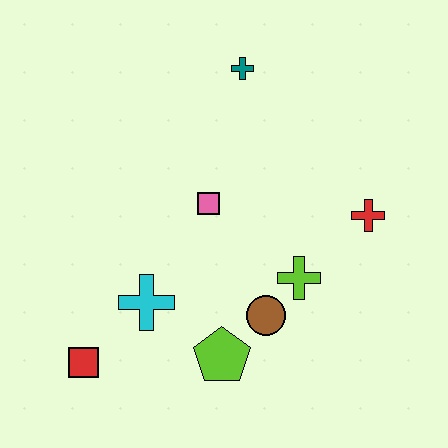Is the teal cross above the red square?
Yes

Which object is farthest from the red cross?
The red square is farthest from the red cross.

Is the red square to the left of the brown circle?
Yes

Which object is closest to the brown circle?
The lime cross is closest to the brown circle.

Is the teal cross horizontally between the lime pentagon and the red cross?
Yes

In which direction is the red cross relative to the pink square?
The red cross is to the right of the pink square.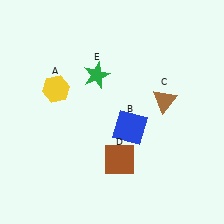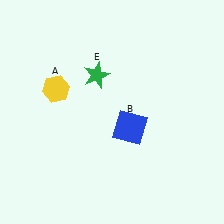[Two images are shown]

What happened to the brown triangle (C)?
The brown triangle (C) was removed in Image 2. It was in the top-right area of Image 1.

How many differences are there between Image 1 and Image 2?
There are 2 differences between the two images.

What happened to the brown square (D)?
The brown square (D) was removed in Image 2. It was in the bottom-right area of Image 1.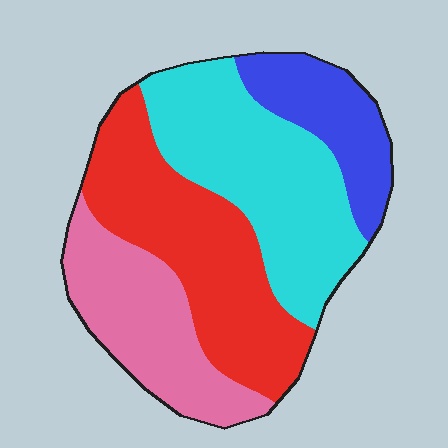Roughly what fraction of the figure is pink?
Pink covers roughly 20% of the figure.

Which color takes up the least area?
Blue, at roughly 15%.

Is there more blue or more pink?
Pink.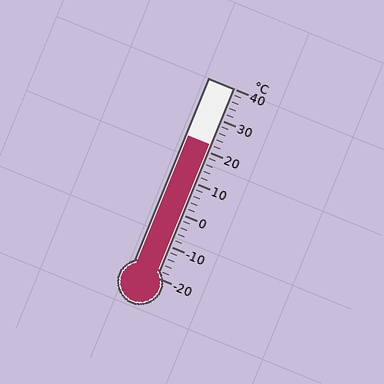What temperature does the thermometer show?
The thermometer shows approximately 22°C.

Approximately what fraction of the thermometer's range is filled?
The thermometer is filled to approximately 70% of its range.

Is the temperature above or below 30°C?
The temperature is below 30°C.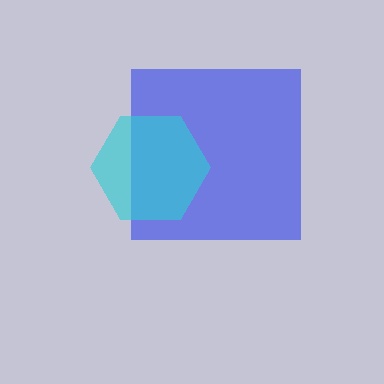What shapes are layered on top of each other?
The layered shapes are: a blue square, a cyan hexagon.